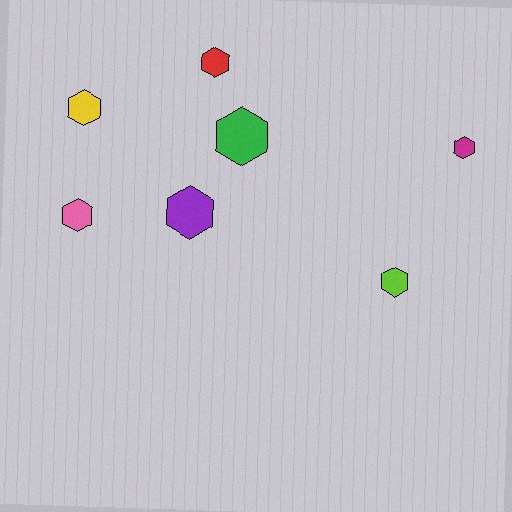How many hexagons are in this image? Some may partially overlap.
There are 7 hexagons.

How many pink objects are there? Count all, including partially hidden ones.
There is 1 pink object.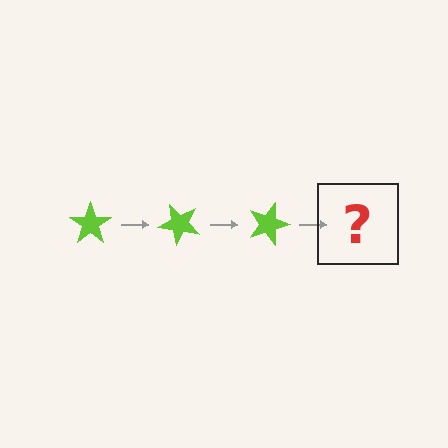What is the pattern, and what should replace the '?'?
The pattern is that the star rotates 45 degrees each step. The '?' should be a lime star rotated 135 degrees.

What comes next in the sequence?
The next element should be a lime star rotated 135 degrees.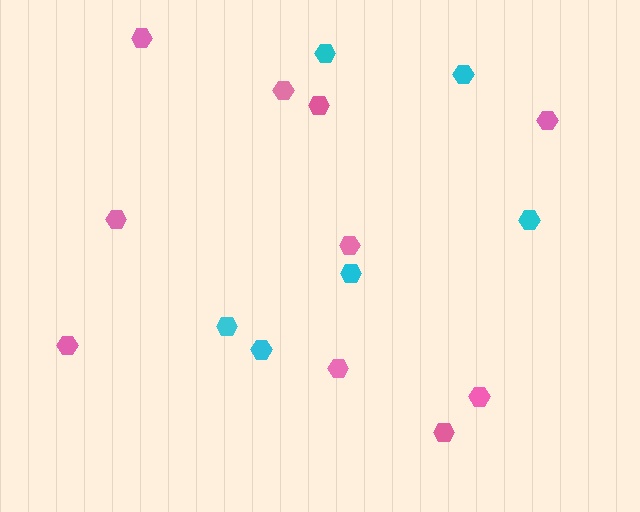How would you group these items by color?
There are 2 groups: one group of cyan hexagons (6) and one group of pink hexagons (10).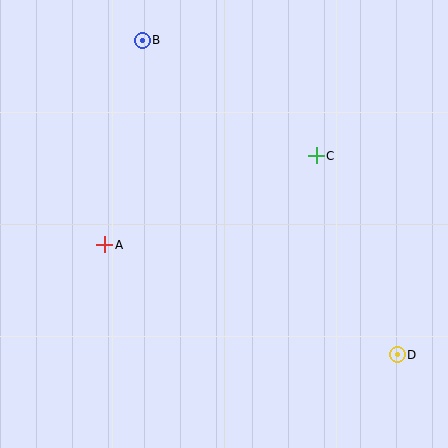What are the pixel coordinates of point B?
Point B is at (142, 40).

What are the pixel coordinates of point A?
Point A is at (105, 245).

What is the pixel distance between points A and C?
The distance between A and C is 230 pixels.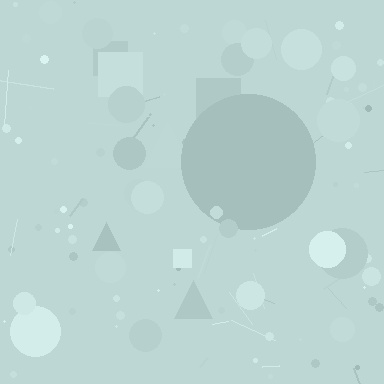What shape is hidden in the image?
A circle is hidden in the image.